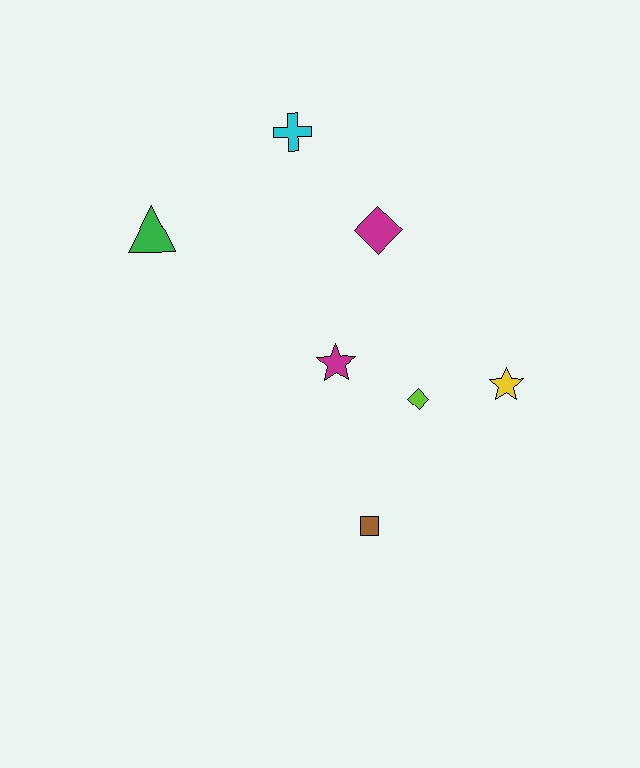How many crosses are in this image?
There is 1 cross.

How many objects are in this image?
There are 7 objects.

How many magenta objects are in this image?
There are 2 magenta objects.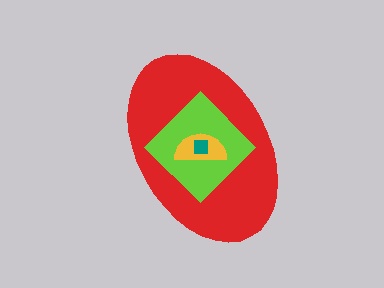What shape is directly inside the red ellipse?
The lime diamond.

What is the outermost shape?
The red ellipse.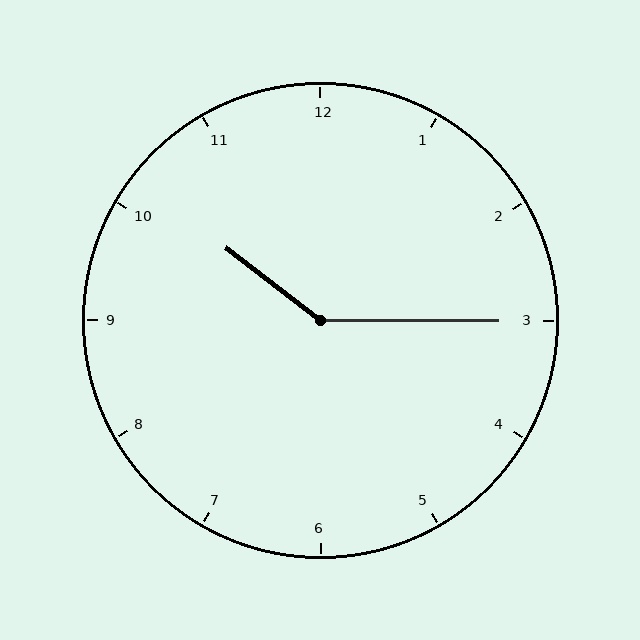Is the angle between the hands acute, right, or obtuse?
It is obtuse.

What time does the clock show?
10:15.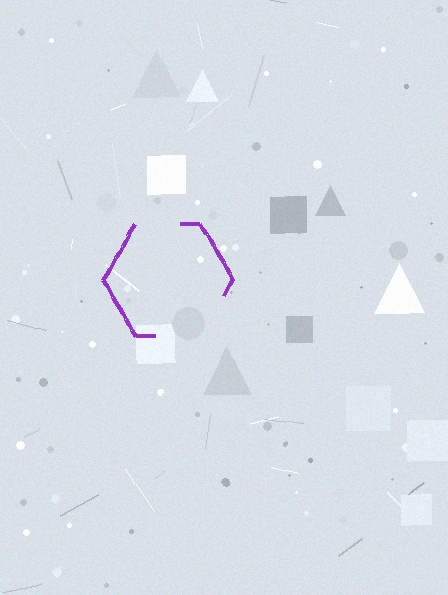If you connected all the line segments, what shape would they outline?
They would outline a hexagon.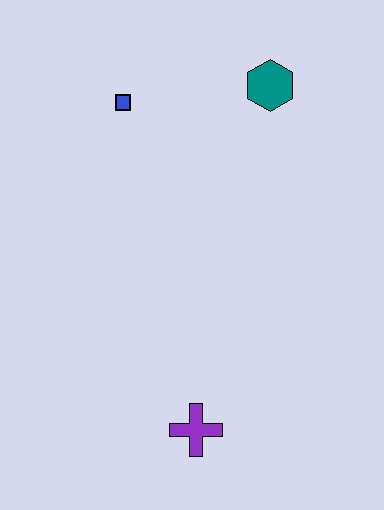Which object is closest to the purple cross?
The blue square is closest to the purple cross.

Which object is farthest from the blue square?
The purple cross is farthest from the blue square.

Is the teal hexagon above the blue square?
Yes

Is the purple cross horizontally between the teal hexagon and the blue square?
Yes